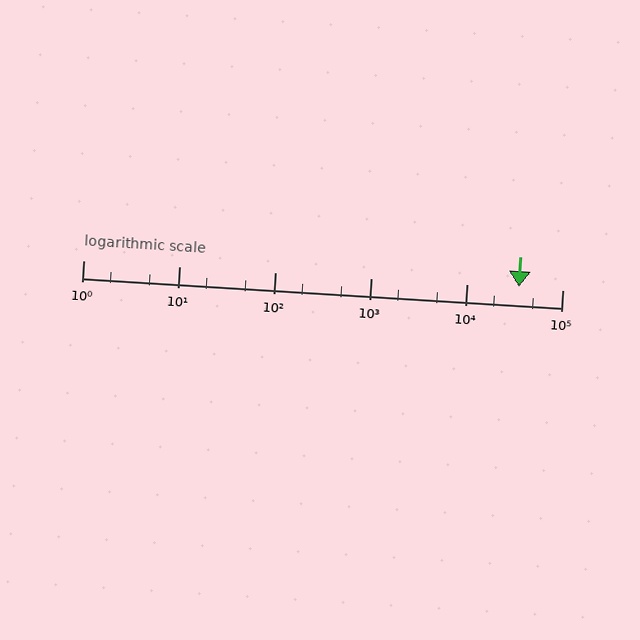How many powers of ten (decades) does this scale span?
The scale spans 5 decades, from 1 to 100000.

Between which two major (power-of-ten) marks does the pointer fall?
The pointer is between 10000 and 100000.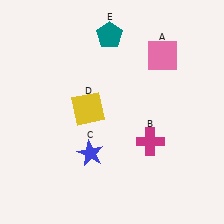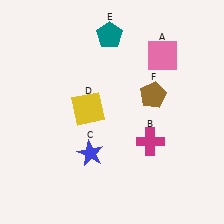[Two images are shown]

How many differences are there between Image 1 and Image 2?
There is 1 difference between the two images.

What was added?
A brown pentagon (F) was added in Image 2.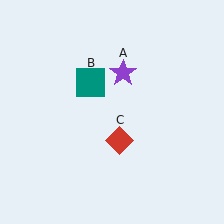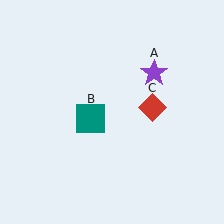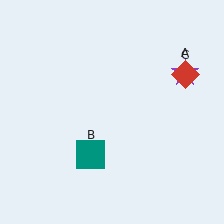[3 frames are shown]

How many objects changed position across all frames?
3 objects changed position: purple star (object A), teal square (object B), red diamond (object C).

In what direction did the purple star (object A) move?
The purple star (object A) moved right.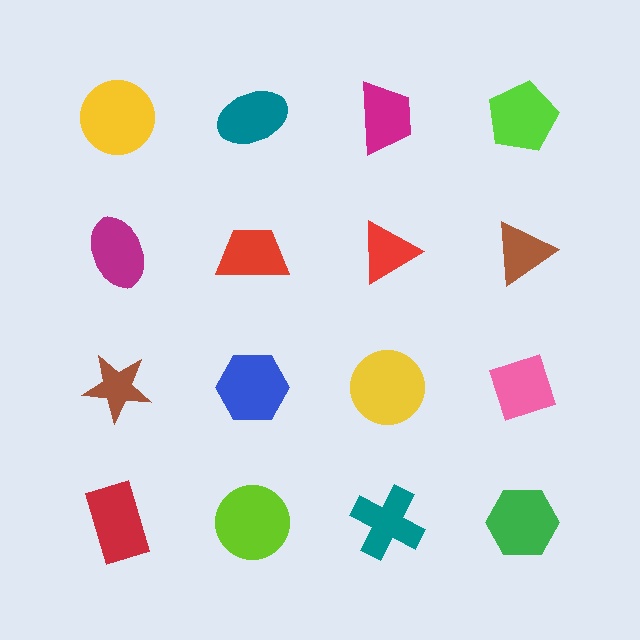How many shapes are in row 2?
4 shapes.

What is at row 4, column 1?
A red rectangle.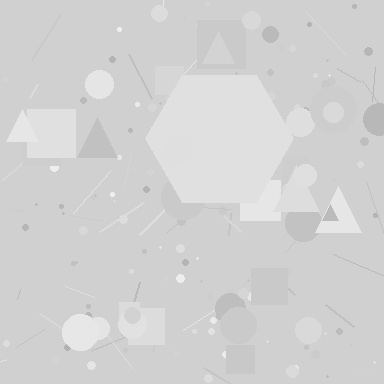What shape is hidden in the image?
A hexagon is hidden in the image.